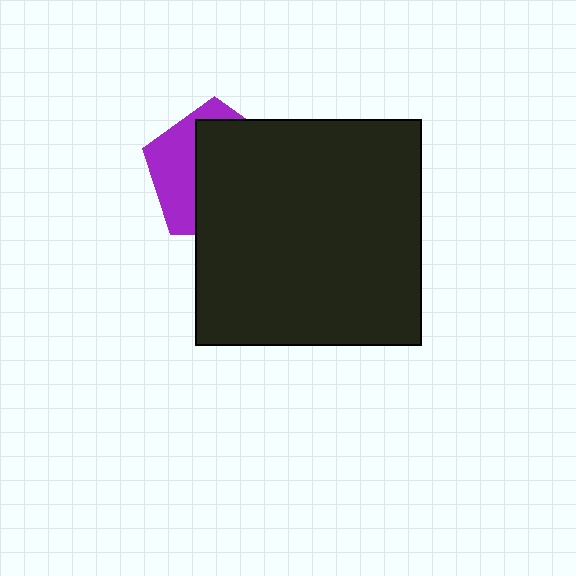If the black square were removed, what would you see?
You would see the complete purple pentagon.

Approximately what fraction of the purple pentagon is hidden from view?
Roughly 63% of the purple pentagon is hidden behind the black square.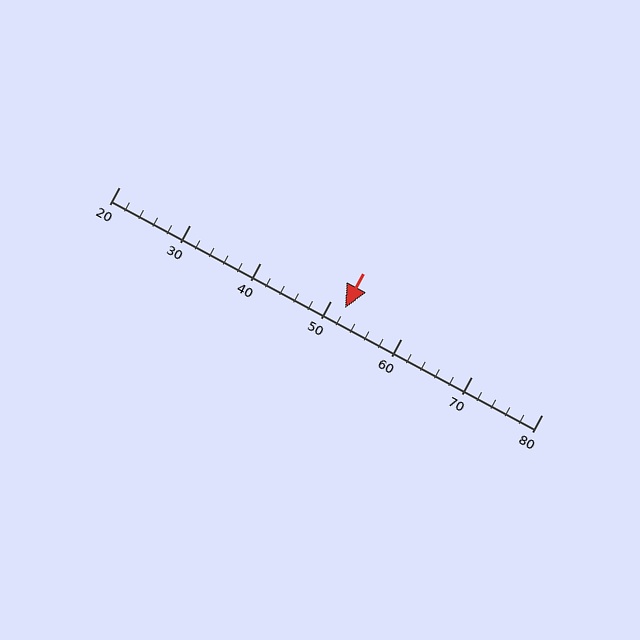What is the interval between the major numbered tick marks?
The major tick marks are spaced 10 units apart.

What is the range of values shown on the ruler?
The ruler shows values from 20 to 80.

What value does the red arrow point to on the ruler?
The red arrow points to approximately 52.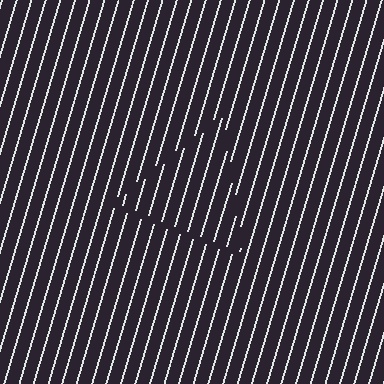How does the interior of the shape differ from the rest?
The interior of the shape contains the same grating, shifted by half a period — the contour is defined by the phase discontinuity where line-ends from the inner and outer gratings abut.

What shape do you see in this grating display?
An illusory triangle. The interior of the shape contains the same grating, shifted by half a period — the contour is defined by the phase discontinuity where line-ends from the inner and outer gratings abut.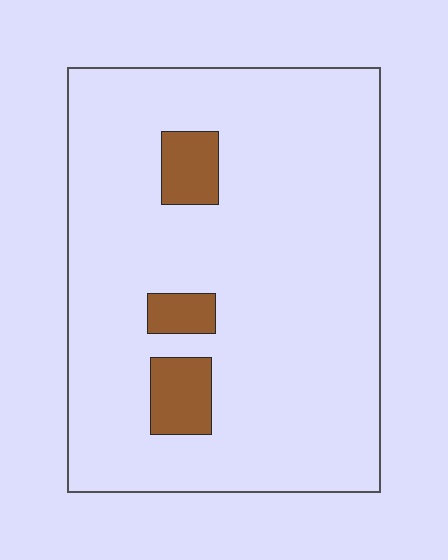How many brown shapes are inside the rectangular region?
3.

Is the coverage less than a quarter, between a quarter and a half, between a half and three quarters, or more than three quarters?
Less than a quarter.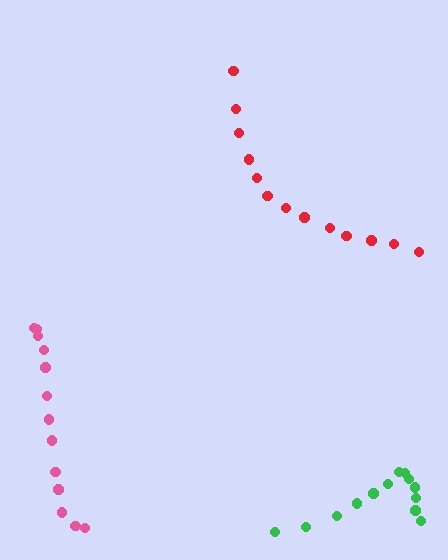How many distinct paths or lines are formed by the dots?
There are 3 distinct paths.